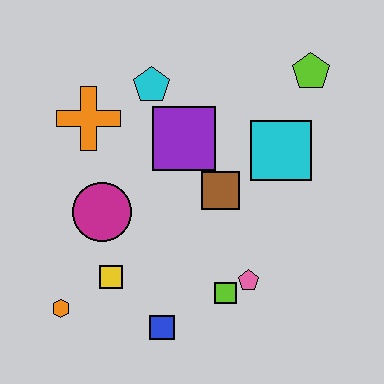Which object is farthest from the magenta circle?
The lime pentagon is farthest from the magenta circle.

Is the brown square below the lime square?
No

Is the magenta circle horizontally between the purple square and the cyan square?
No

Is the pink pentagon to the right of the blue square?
Yes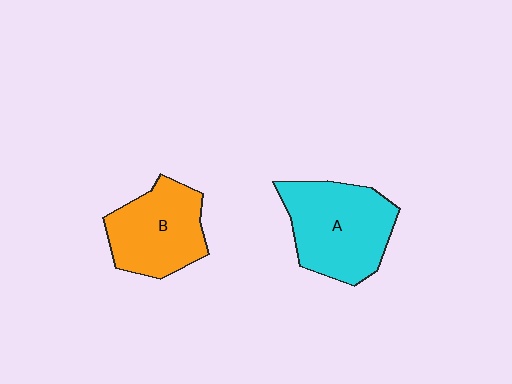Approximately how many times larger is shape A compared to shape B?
Approximately 1.2 times.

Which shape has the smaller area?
Shape B (orange).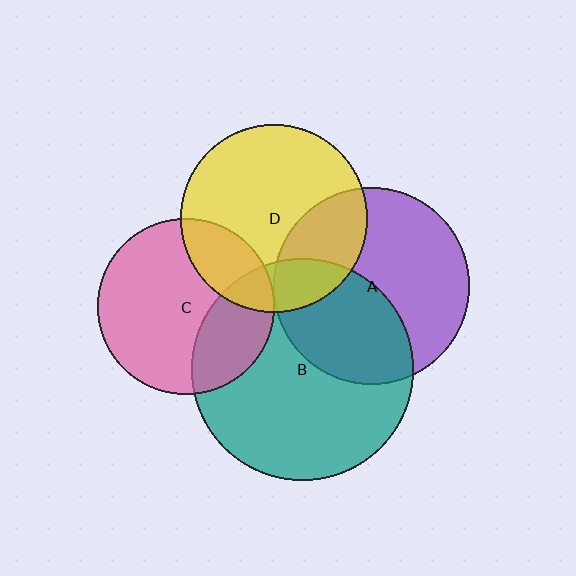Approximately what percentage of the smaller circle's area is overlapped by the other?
Approximately 20%.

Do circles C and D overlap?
Yes.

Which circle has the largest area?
Circle B (teal).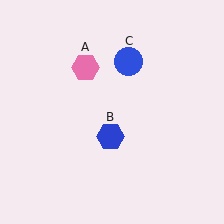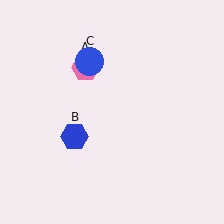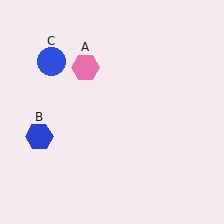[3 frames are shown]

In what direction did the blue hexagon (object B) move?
The blue hexagon (object B) moved left.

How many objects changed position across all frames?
2 objects changed position: blue hexagon (object B), blue circle (object C).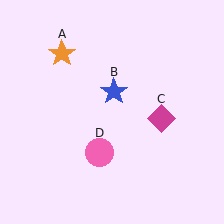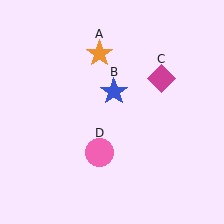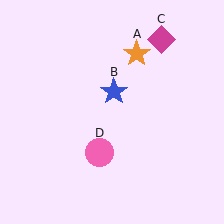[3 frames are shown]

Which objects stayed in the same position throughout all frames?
Blue star (object B) and pink circle (object D) remained stationary.